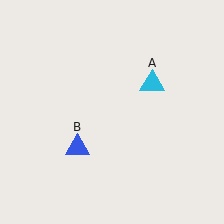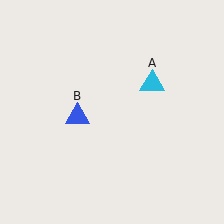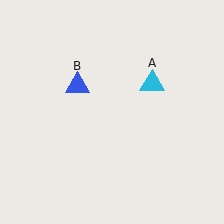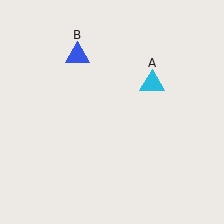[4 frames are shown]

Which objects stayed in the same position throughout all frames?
Cyan triangle (object A) remained stationary.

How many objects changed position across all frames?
1 object changed position: blue triangle (object B).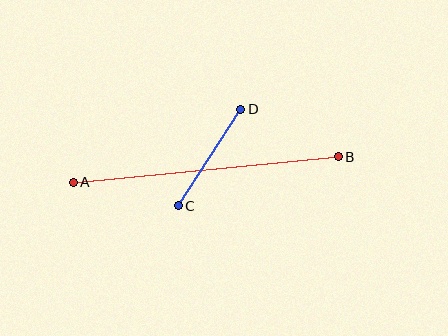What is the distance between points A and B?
The distance is approximately 266 pixels.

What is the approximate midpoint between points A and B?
The midpoint is at approximately (206, 169) pixels.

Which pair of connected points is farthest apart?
Points A and B are farthest apart.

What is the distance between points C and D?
The distance is approximately 115 pixels.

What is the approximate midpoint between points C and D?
The midpoint is at approximately (209, 158) pixels.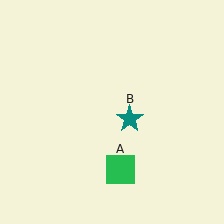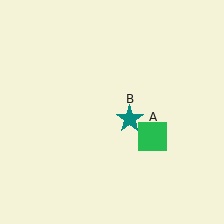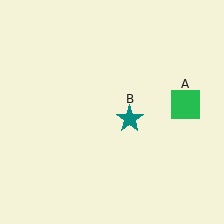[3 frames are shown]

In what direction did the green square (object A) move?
The green square (object A) moved up and to the right.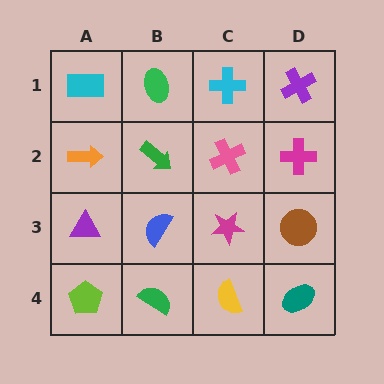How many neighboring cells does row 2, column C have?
4.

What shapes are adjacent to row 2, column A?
A cyan rectangle (row 1, column A), a purple triangle (row 3, column A), a green arrow (row 2, column B).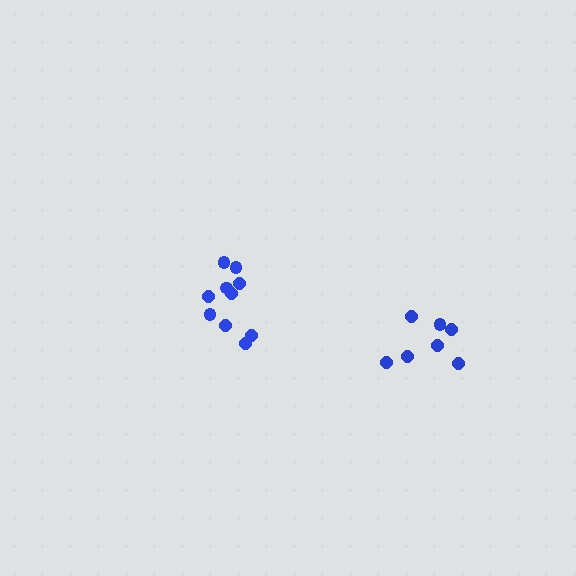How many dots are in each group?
Group 1: 10 dots, Group 2: 7 dots (17 total).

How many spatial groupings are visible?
There are 2 spatial groupings.